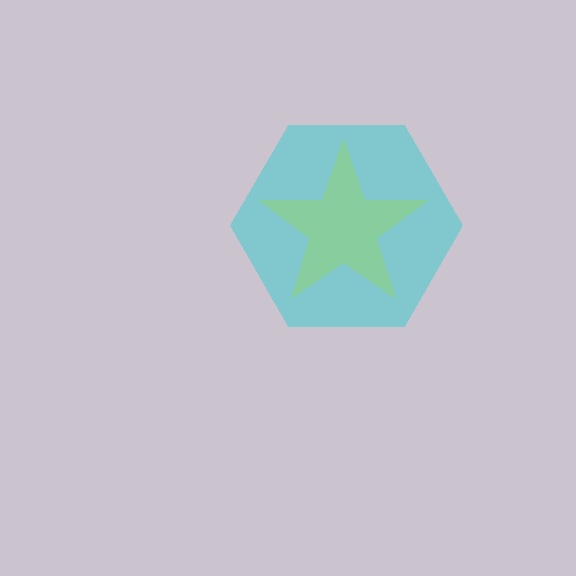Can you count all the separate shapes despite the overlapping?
Yes, there are 2 separate shapes.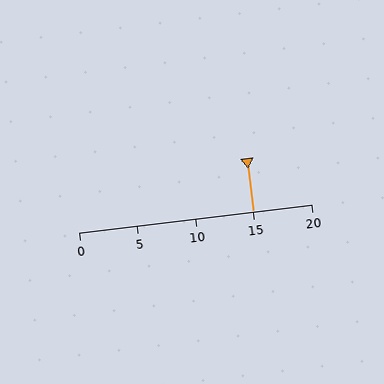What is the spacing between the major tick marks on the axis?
The major ticks are spaced 5 apart.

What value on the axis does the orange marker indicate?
The marker indicates approximately 15.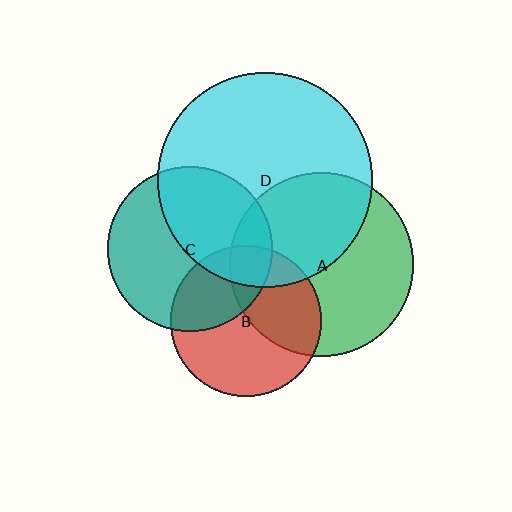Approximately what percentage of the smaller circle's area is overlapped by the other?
Approximately 35%.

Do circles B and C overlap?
Yes.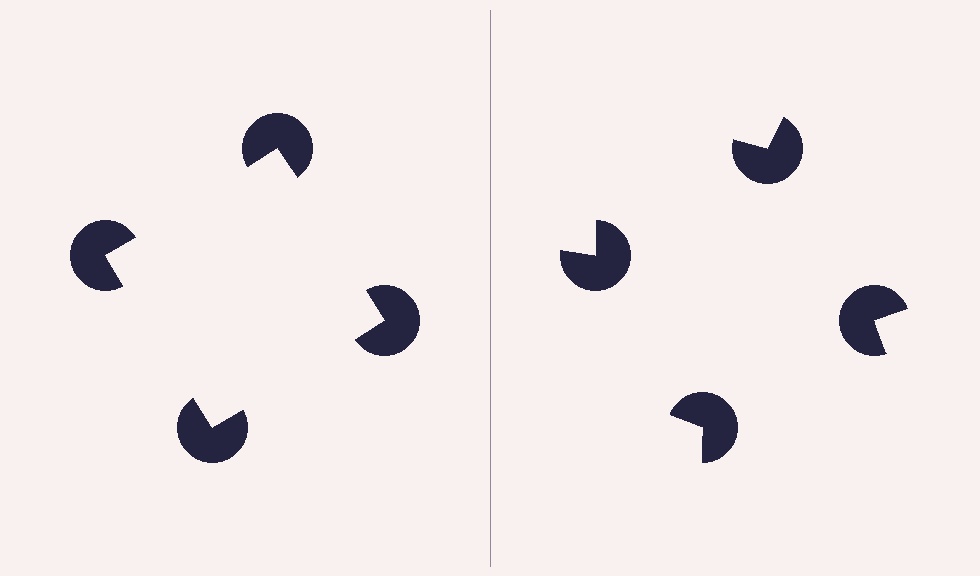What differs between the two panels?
The pac-man discs are positioned identically on both sides; only the wedge orientations differ. On the left they align to a square; on the right they are misaligned.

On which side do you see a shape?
An illusory square appears on the left side. On the right side the wedge cuts are rotated, so no coherent shape forms.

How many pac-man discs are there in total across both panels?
8 — 4 on each side.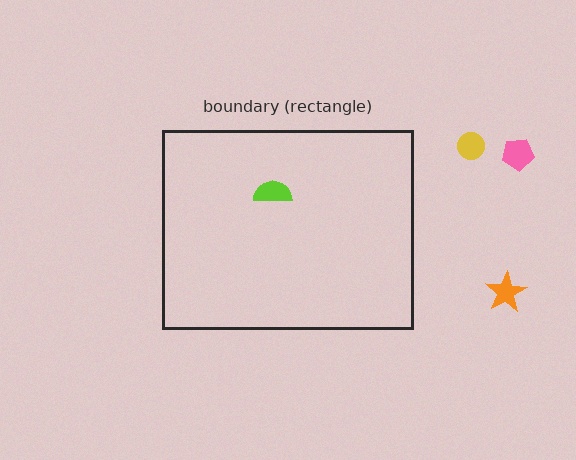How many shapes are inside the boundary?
1 inside, 3 outside.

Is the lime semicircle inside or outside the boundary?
Inside.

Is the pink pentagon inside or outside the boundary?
Outside.